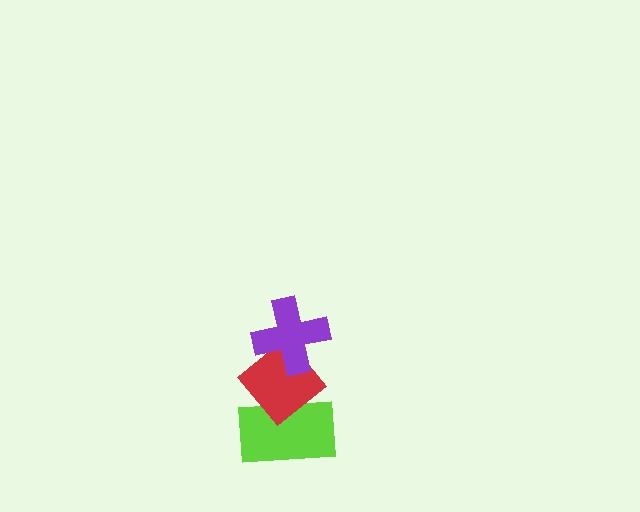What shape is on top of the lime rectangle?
The red diamond is on top of the lime rectangle.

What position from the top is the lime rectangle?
The lime rectangle is 3rd from the top.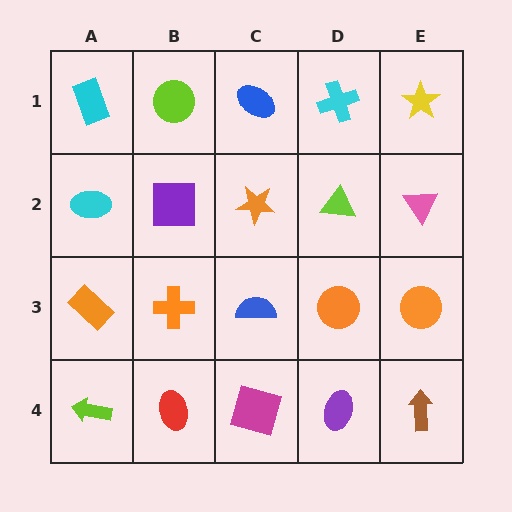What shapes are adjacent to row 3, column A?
A cyan ellipse (row 2, column A), a lime arrow (row 4, column A), an orange cross (row 3, column B).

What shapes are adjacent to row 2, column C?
A blue ellipse (row 1, column C), a blue semicircle (row 3, column C), a purple square (row 2, column B), a lime triangle (row 2, column D).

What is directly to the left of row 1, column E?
A cyan cross.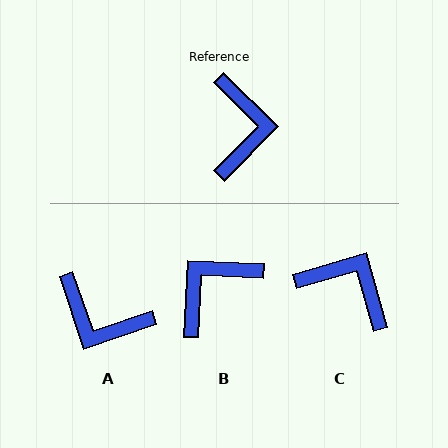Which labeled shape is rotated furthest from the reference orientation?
B, about 132 degrees away.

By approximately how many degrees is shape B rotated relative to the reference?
Approximately 132 degrees counter-clockwise.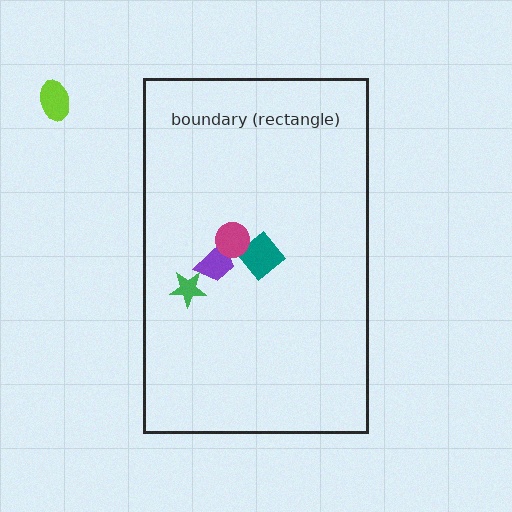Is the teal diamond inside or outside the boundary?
Inside.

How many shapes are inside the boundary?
4 inside, 1 outside.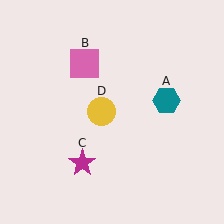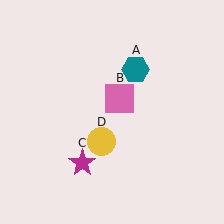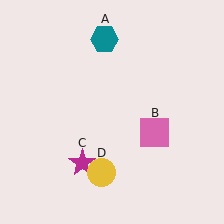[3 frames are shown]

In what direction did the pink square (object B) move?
The pink square (object B) moved down and to the right.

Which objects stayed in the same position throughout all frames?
Magenta star (object C) remained stationary.